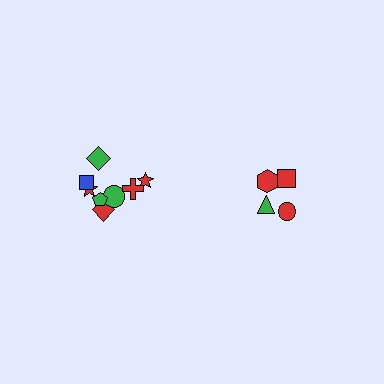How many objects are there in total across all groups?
There are 12 objects.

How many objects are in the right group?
There are 4 objects.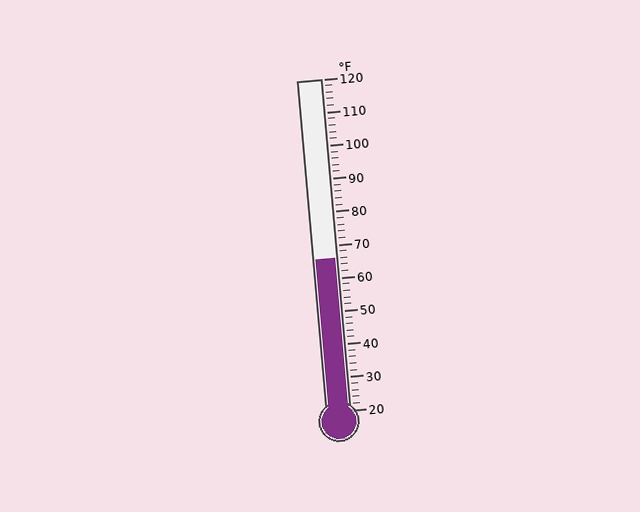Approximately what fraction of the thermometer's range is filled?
The thermometer is filled to approximately 45% of its range.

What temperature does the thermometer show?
The thermometer shows approximately 66°F.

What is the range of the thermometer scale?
The thermometer scale ranges from 20°F to 120°F.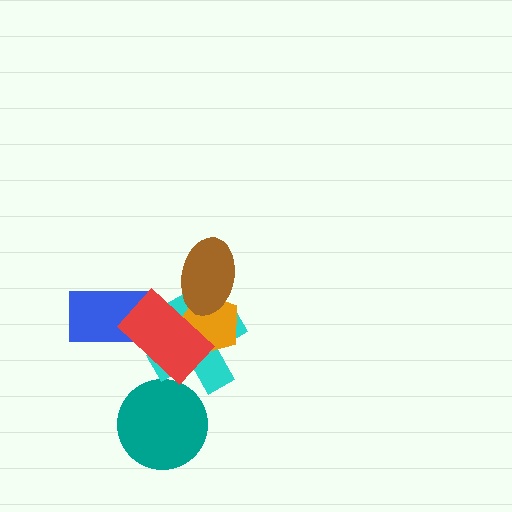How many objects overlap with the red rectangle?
4 objects overlap with the red rectangle.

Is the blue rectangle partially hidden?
Yes, it is partially covered by another shape.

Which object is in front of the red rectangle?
The brown ellipse is in front of the red rectangle.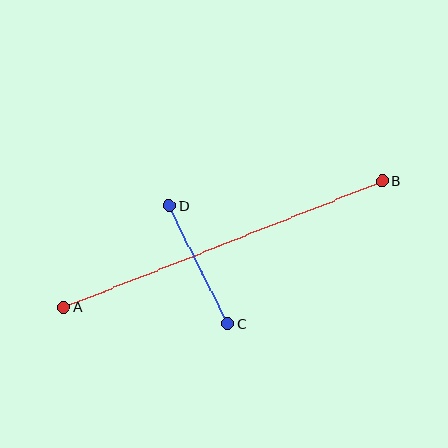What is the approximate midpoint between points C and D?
The midpoint is at approximately (199, 265) pixels.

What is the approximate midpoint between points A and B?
The midpoint is at approximately (223, 244) pixels.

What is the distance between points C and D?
The distance is approximately 132 pixels.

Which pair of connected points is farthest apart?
Points A and B are farthest apart.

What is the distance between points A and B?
The distance is approximately 343 pixels.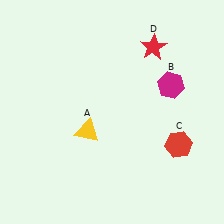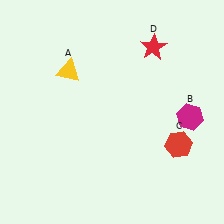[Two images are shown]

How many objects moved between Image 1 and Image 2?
2 objects moved between the two images.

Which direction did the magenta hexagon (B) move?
The magenta hexagon (B) moved down.